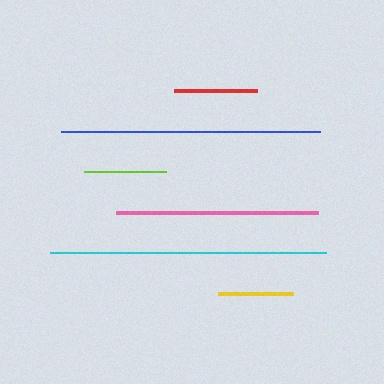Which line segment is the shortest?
The yellow line is the shortest at approximately 75 pixels.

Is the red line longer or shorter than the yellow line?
The red line is longer than the yellow line.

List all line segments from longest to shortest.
From longest to shortest: cyan, blue, pink, red, lime, yellow.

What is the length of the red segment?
The red segment is approximately 84 pixels long.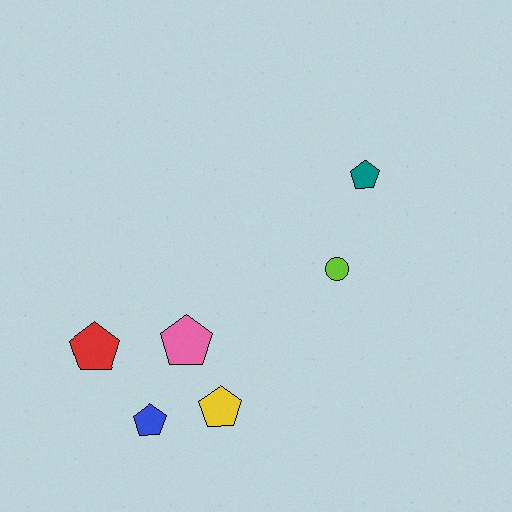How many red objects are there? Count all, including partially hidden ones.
There is 1 red object.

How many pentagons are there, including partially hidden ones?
There are 5 pentagons.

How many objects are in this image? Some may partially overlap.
There are 6 objects.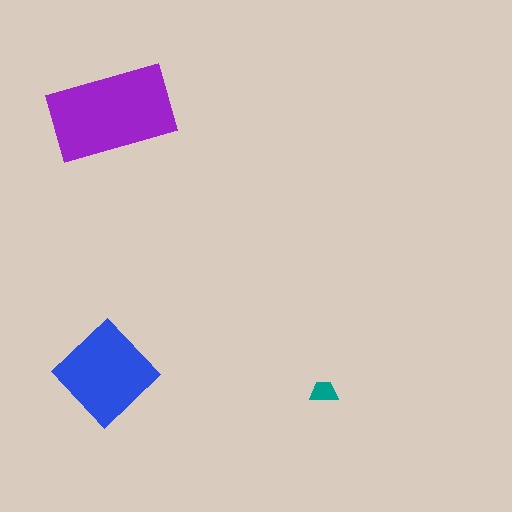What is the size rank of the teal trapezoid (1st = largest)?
3rd.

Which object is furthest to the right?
The teal trapezoid is rightmost.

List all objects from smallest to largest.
The teal trapezoid, the blue diamond, the purple rectangle.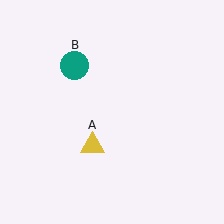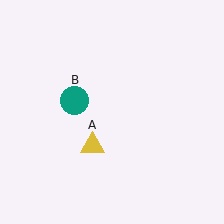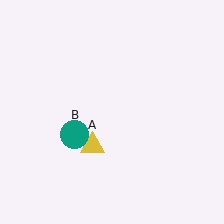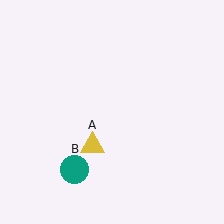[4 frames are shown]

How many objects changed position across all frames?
1 object changed position: teal circle (object B).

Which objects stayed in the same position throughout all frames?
Yellow triangle (object A) remained stationary.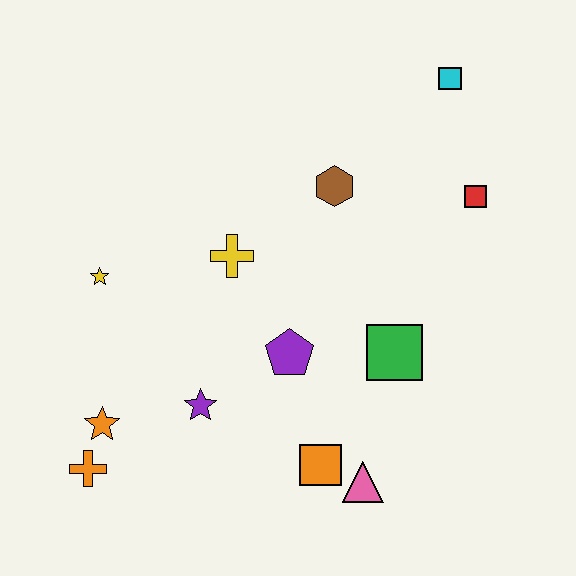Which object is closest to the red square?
The cyan square is closest to the red square.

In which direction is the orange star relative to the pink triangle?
The orange star is to the left of the pink triangle.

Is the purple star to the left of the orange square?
Yes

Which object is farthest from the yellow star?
The cyan square is farthest from the yellow star.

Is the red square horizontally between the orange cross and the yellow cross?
No